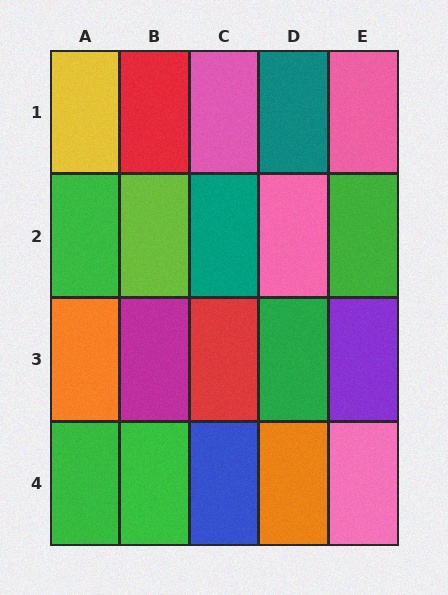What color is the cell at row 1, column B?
Red.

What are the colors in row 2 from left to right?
Green, lime, teal, pink, green.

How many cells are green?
5 cells are green.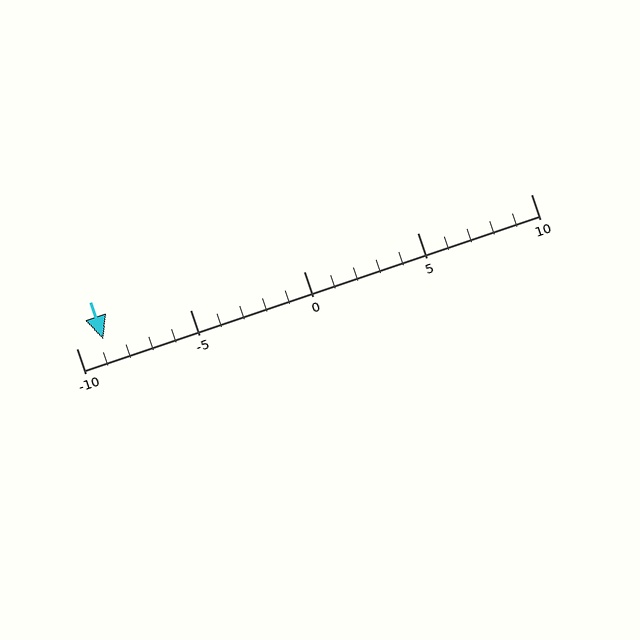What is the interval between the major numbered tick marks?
The major tick marks are spaced 5 units apart.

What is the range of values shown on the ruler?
The ruler shows values from -10 to 10.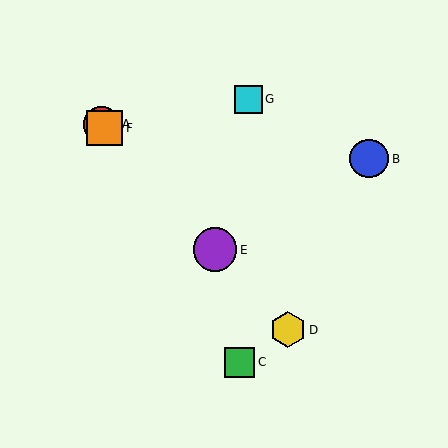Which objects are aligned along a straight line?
Objects A, D, E, F are aligned along a straight line.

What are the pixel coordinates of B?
Object B is at (369, 159).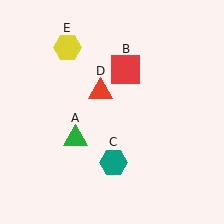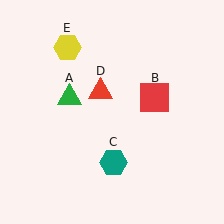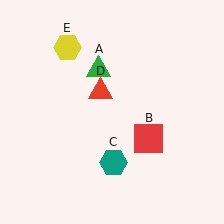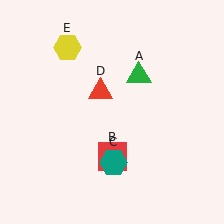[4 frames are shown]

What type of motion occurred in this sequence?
The green triangle (object A), red square (object B) rotated clockwise around the center of the scene.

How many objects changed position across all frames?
2 objects changed position: green triangle (object A), red square (object B).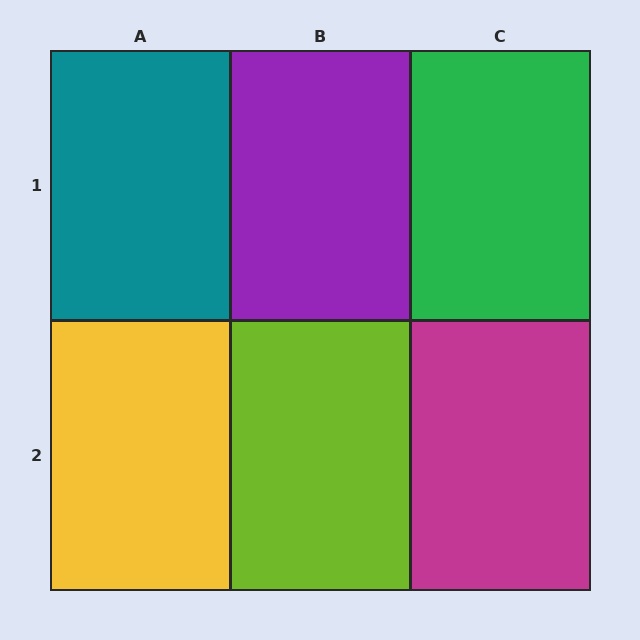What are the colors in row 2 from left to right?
Yellow, lime, magenta.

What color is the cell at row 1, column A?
Teal.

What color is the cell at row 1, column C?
Green.